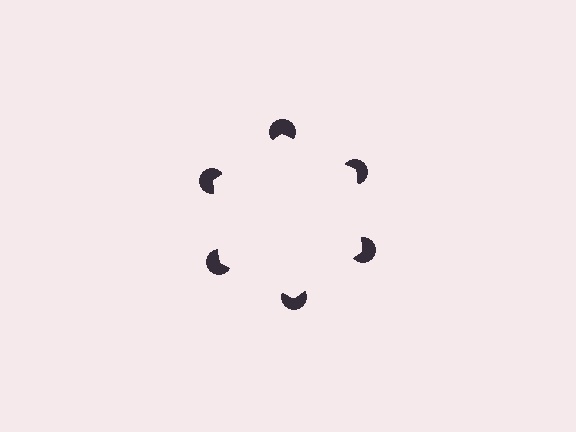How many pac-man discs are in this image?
There are 6 — one at each vertex of the illusory hexagon.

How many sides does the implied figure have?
6 sides.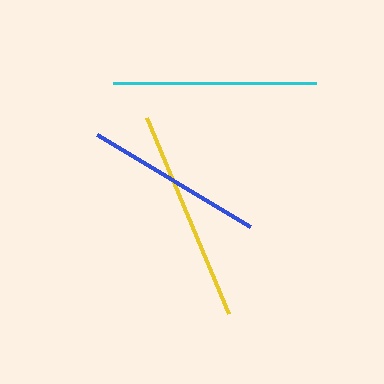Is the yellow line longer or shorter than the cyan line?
The yellow line is longer than the cyan line.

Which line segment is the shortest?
The blue line is the shortest at approximately 178 pixels.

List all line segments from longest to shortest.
From longest to shortest: yellow, cyan, blue.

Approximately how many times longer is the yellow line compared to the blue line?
The yellow line is approximately 1.2 times the length of the blue line.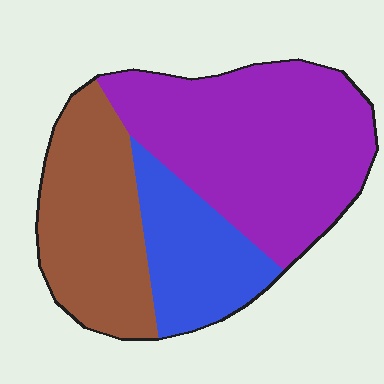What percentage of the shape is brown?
Brown takes up about one third (1/3) of the shape.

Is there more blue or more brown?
Brown.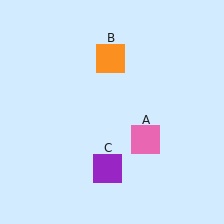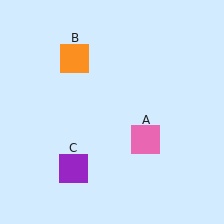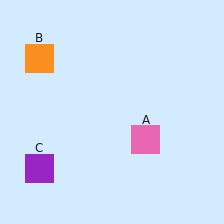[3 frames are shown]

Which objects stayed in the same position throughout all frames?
Pink square (object A) remained stationary.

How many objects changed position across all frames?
2 objects changed position: orange square (object B), purple square (object C).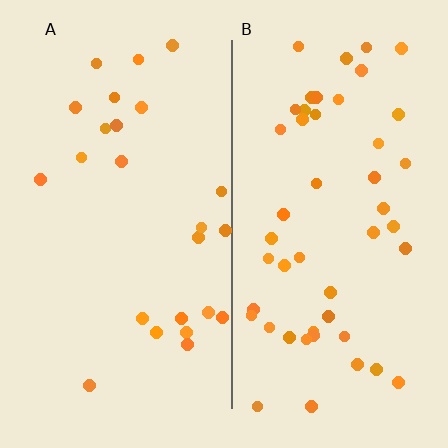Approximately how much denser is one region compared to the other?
Approximately 2.0× — region B over region A.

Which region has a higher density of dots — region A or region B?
B (the right).